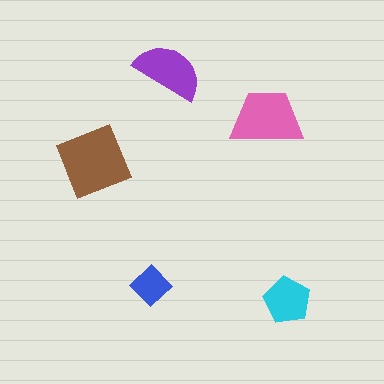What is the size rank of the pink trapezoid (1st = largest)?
2nd.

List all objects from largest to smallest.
The brown square, the pink trapezoid, the purple semicircle, the cyan pentagon, the blue diamond.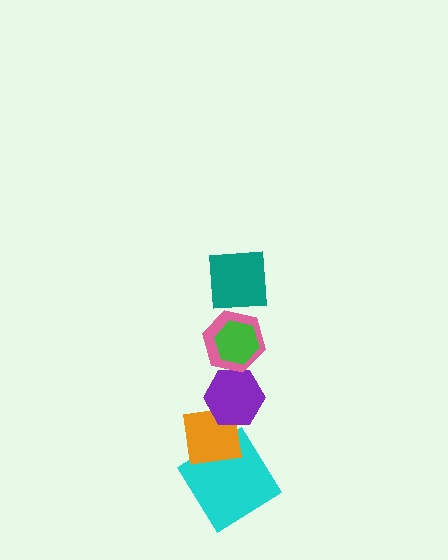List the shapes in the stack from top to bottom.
From top to bottom: the teal square, the green hexagon, the pink hexagon, the purple hexagon, the orange square, the cyan diamond.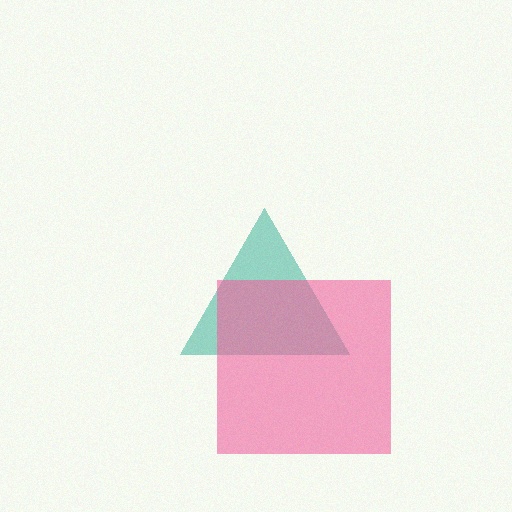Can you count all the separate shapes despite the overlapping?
Yes, there are 2 separate shapes.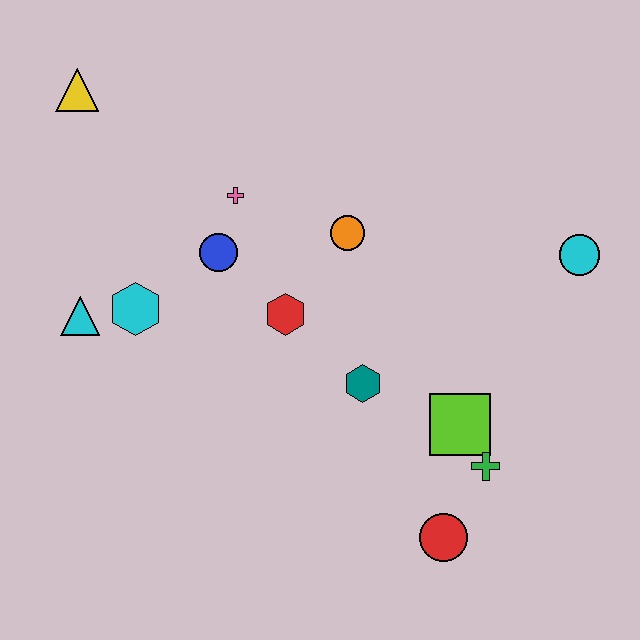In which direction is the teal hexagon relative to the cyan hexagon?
The teal hexagon is to the right of the cyan hexagon.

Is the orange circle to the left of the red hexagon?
No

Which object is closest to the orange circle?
The red hexagon is closest to the orange circle.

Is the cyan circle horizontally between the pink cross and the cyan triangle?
No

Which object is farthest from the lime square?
The yellow triangle is farthest from the lime square.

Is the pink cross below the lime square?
No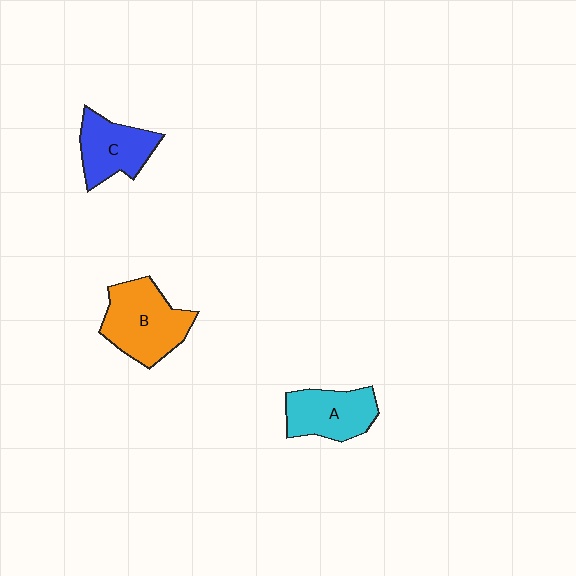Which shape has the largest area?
Shape B (orange).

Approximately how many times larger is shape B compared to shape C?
Approximately 1.4 times.